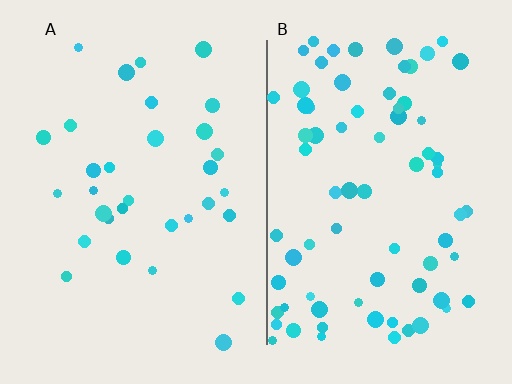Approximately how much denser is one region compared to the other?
Approximately 2.4× — region B over region A.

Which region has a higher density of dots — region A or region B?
B (the right).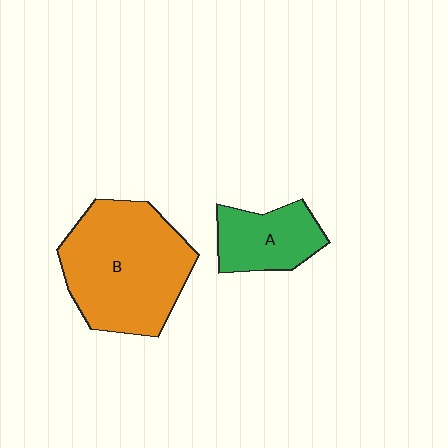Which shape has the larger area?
Shape B (orange).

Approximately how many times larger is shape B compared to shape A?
Approximately 2.2 times.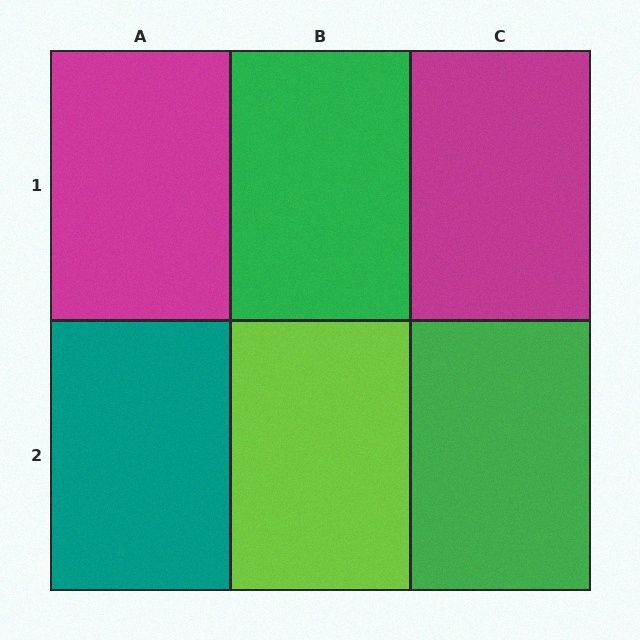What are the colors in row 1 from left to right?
Magenta, green, magenta.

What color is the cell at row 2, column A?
Teal.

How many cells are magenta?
2 cells are magenta.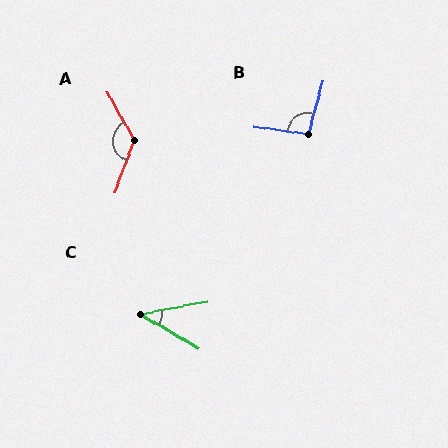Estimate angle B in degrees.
Approximately 98 degrees.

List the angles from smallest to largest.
C (42°), B (98°), A (131°).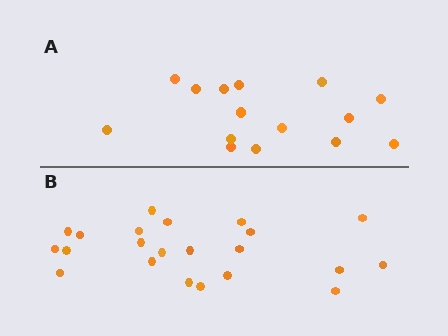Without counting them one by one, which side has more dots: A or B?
Region B (the bottom region) has more dots.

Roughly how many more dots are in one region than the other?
Region B has roughly 8 or so more dots than region A.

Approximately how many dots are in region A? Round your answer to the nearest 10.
About 20 dots. (The exact count is 15, which rounds to 20.)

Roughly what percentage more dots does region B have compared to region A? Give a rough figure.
About 45% more.